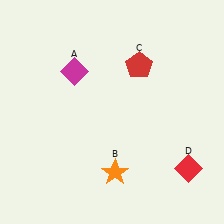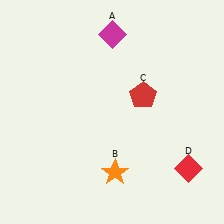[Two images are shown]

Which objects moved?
The objects that moved are: the magenta diamond (A), the red pentagon (C).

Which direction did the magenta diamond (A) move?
The magenta diamond (A) moved up.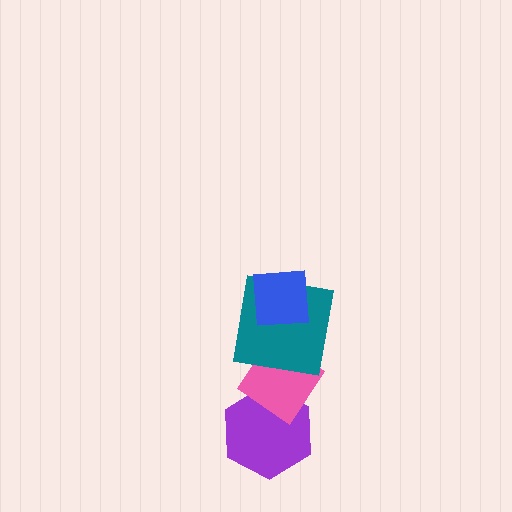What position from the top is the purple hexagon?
The purple hexagon is 4th from the top.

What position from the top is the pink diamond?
The pink diamond is 3rd from the top.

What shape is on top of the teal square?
The blue square is on top of the teal square.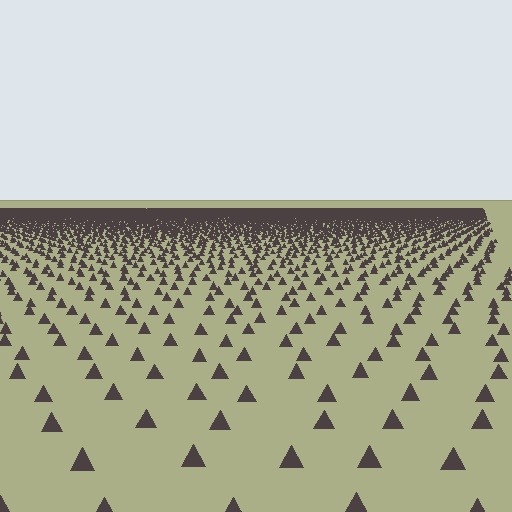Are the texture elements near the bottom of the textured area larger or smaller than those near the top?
Larger. Near the bottom, elements are closer to the viewer and appear at a bigger on-screen size.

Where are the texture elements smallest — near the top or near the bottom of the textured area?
Near the top.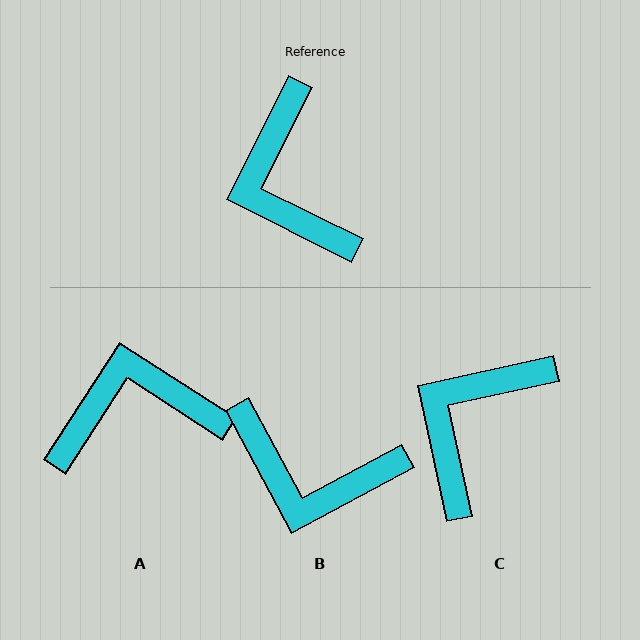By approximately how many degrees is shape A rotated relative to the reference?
Approximately 96 degrees clockwise.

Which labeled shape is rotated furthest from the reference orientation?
A, about 96 degrees away.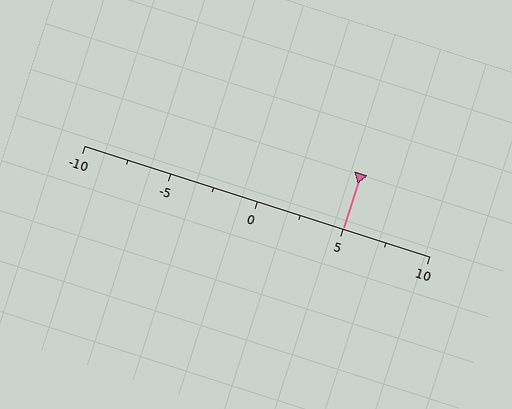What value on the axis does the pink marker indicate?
The marker indicates approximately 5.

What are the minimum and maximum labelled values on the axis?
The axis runs from -10 to 10.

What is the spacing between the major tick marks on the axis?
The major ticks are spaced 5 apart.